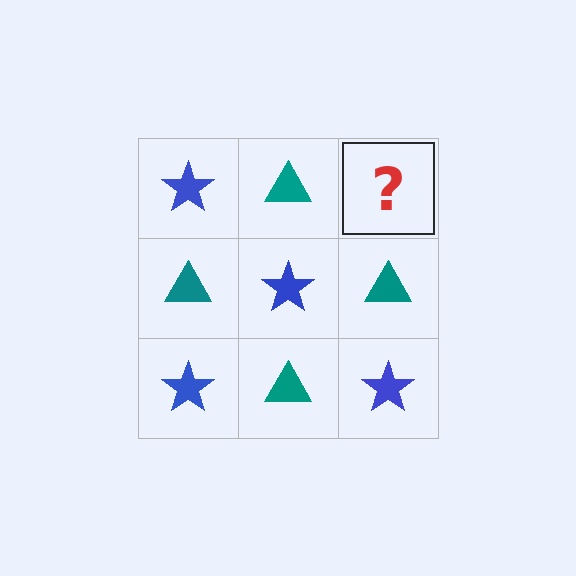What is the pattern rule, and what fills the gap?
The rule is that it alternates blue star and teal triangle in a checkerboard pattern. The gap should be filled with a blue star.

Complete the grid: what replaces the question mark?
The question mark should be replaced with a blue star.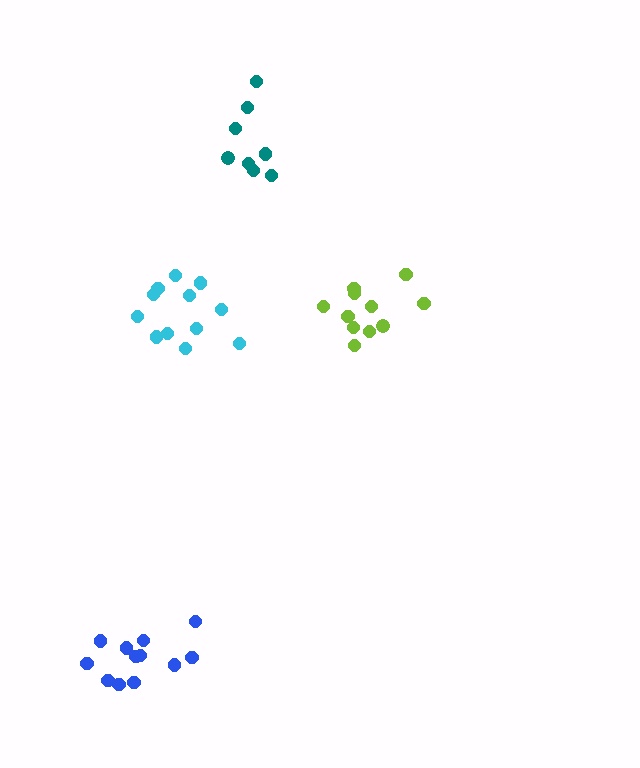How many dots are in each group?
Group 1: 11 dots, Group 2: 8 dots, Group 3: 12 dots, Group 4: 12 dots (43 total).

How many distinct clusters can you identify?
There are 4 distinct clusters.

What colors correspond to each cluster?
The clusters are colored: lime, teal, cyan, blue.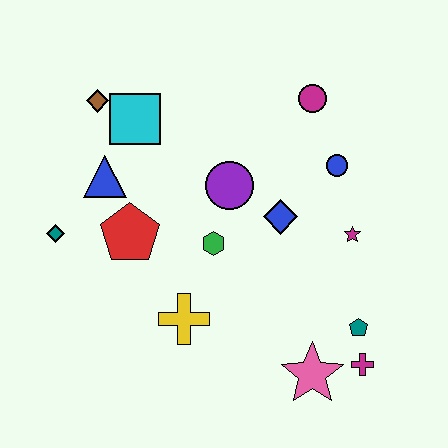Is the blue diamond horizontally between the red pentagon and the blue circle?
Yes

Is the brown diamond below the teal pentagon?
No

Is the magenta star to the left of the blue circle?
No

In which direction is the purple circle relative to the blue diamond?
The purple circle is to the left of the blue diamond.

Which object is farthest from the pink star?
The brown diamond is farthest from the pink star.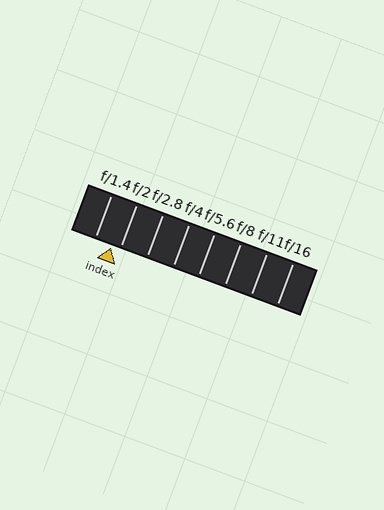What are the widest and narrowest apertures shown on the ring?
The widest aperture shown is f/1.4 and the narrowest is f/16.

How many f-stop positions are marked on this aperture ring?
There are 8 f-stop positions marked.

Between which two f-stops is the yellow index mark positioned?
The index mark is between f/1.4 and f/2.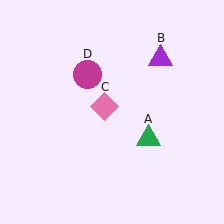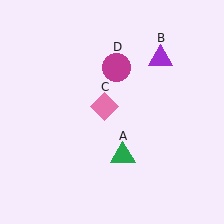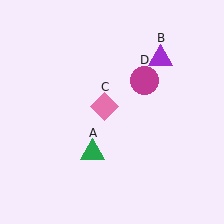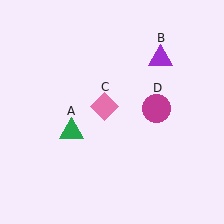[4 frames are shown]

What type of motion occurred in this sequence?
The green triangle (object A), magenta circle (object D) rotated clockwise around the center of the scene.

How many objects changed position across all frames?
2 objects changed position: green triangle (object A), magenta circle (object D).